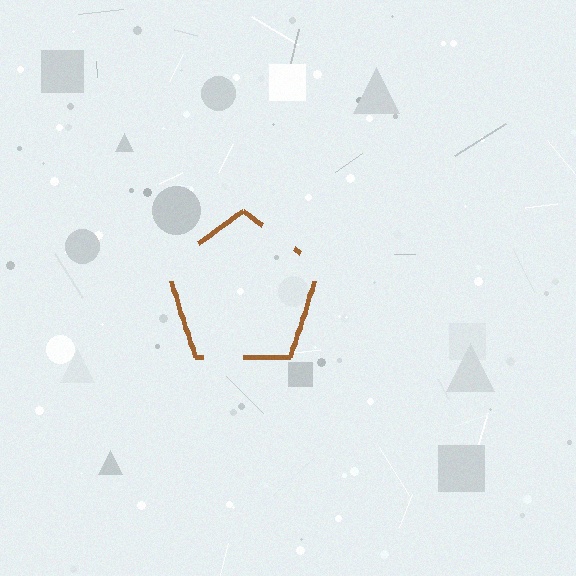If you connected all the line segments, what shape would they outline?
They would outline a pentagon.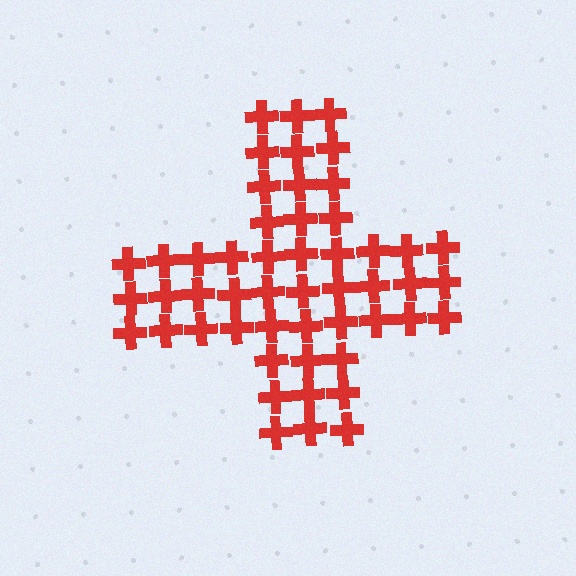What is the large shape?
The large shape is a cross.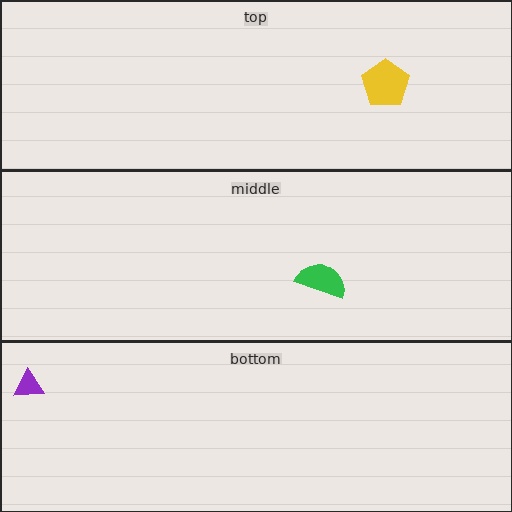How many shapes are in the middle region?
1.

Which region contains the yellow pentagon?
The top region.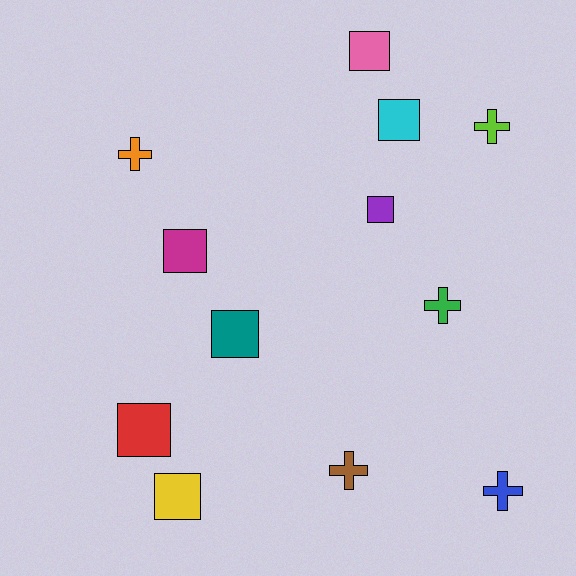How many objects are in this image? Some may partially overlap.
There are 12 objects.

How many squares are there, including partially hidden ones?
There are 7 squares.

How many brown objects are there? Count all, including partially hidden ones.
There is 1 brown object.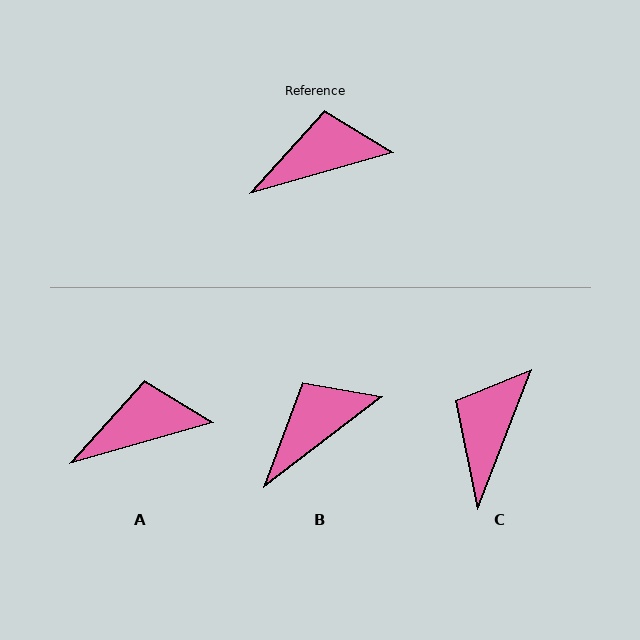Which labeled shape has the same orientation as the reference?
A.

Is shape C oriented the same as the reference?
No, it is off by about 53 degrees.